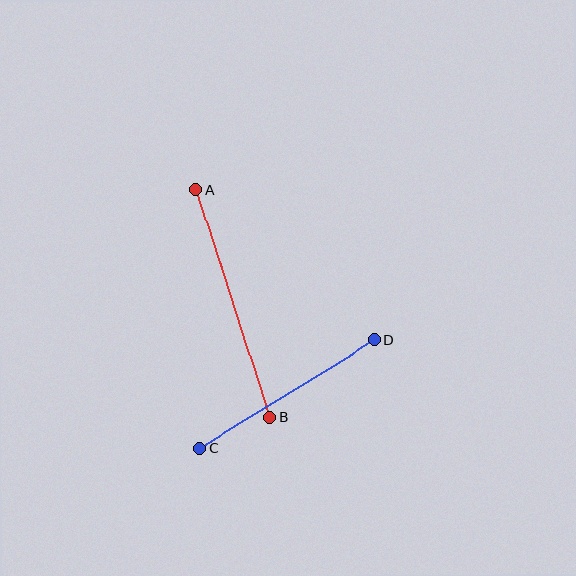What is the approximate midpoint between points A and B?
The midpoint is at approximately (233, 303) pixels.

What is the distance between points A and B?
The distance is approximately 239 pixels.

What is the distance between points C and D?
The distance is approximately 205 pixels.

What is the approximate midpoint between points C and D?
The midpoint is at approximately (287, 394) pixels.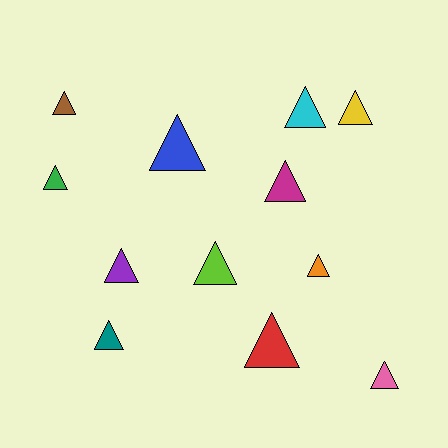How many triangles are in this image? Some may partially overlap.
There are 12 triangles.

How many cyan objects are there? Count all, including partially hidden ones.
There is 1 cyan object.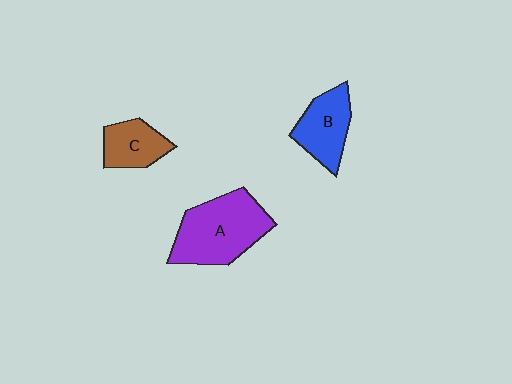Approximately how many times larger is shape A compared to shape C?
Approximately 2.0 times.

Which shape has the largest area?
Shape A (purple).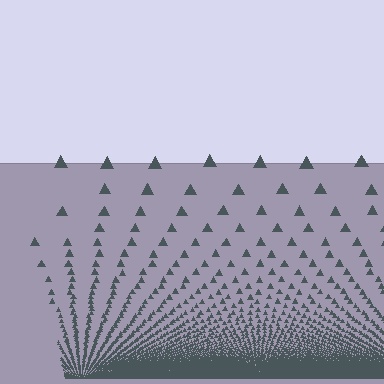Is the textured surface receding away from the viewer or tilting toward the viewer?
The surface appears to tilt toward the viewer. Texture elements get larger and sparser toward the top.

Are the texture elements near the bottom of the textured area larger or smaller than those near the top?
Smaller. The gradient is inverted — elements near the bottom are smaller and denser.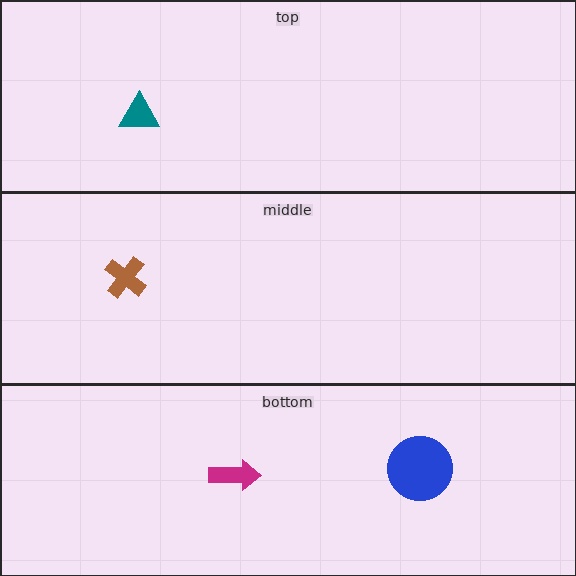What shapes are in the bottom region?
The blue circle, the magenta arrow.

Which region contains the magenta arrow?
The bottom region.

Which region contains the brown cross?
The middle region.